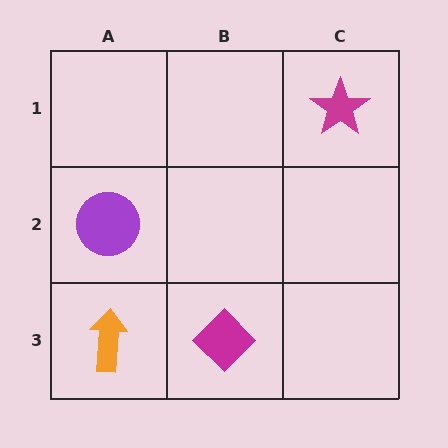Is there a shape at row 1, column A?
No, that cell is empty.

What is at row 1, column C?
A magenta star.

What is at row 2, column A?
A purple circle.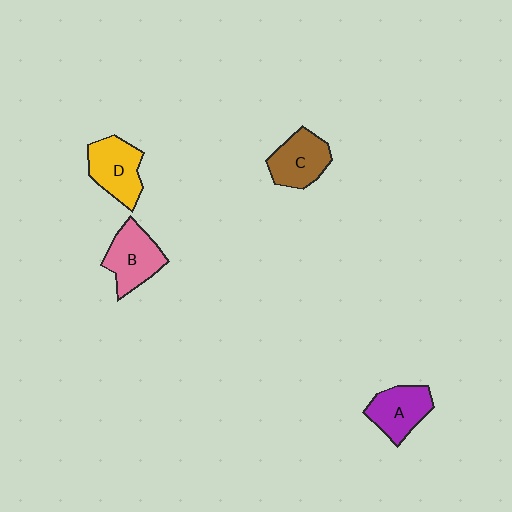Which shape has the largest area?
Shape B (pink).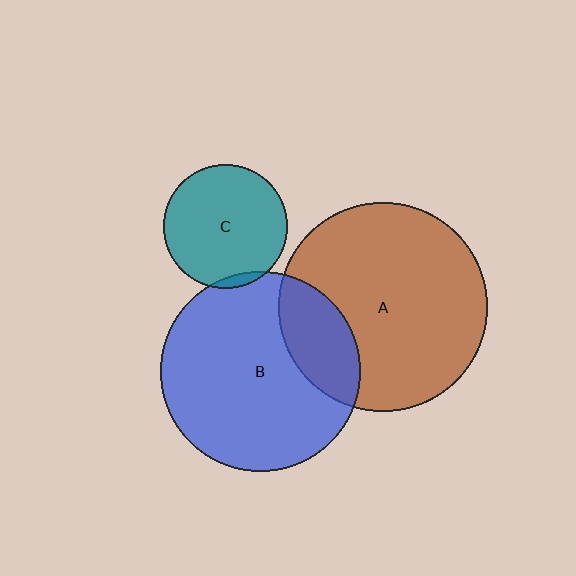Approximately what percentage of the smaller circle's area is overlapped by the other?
Approximately 20%.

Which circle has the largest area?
Circle A (brown).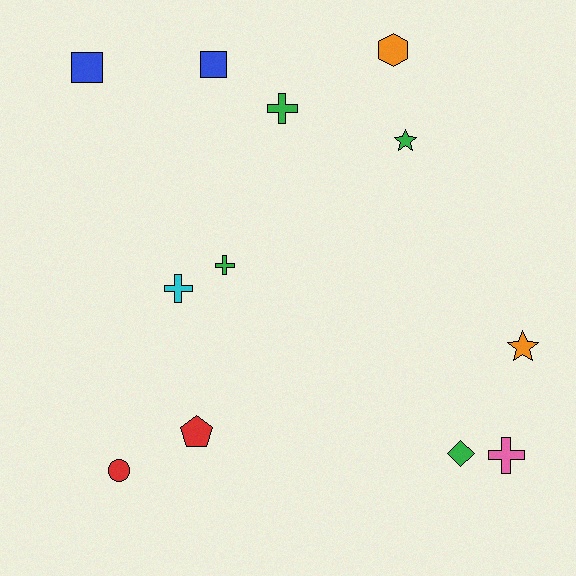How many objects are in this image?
There are 12 objects.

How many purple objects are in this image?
There are no purple objects.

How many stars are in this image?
There are 2 stars.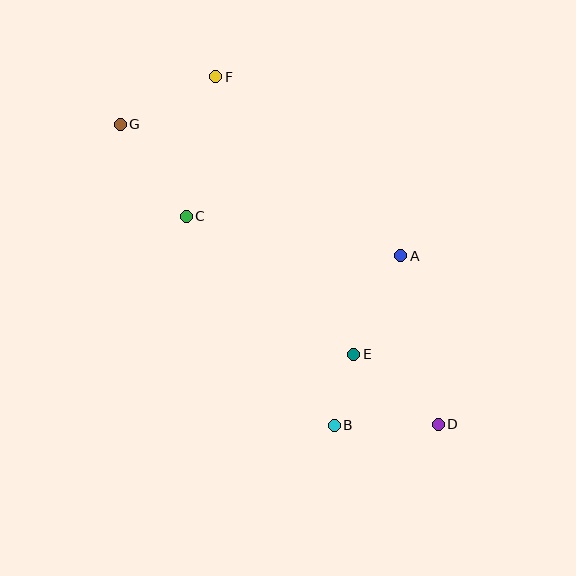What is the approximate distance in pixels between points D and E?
The distance between D and E is approximately 110 pixels.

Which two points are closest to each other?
Points B and E are closest to each other.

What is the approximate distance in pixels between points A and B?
The distance between A and B is approximately 182 pixels.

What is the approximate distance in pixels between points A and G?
The distance between A and G is approximately 310 pixels.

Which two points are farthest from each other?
Points D and G are farthest from each other.